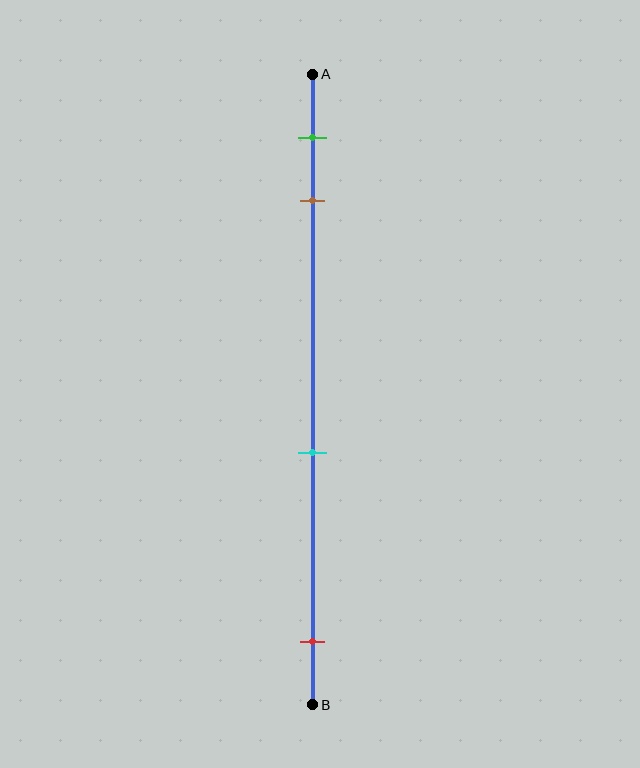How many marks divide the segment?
There are 4 marks dividing the segment.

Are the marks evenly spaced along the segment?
No, the marks are not evenly spaced.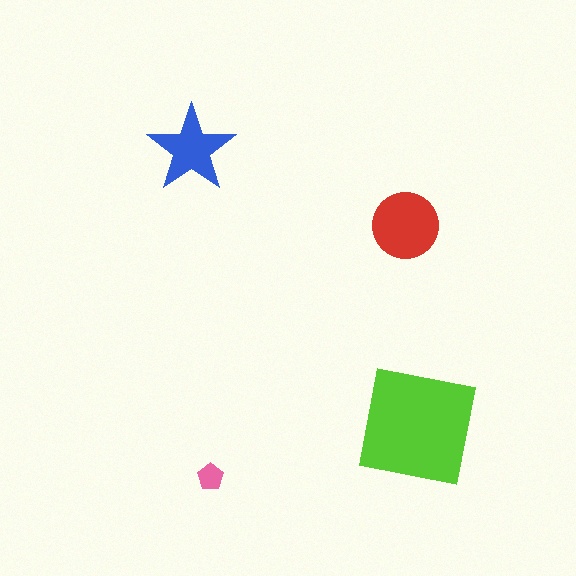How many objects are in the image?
There are 4 objects in the image.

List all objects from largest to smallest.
The lime square, the red circle, the blue star, the pink pentagon.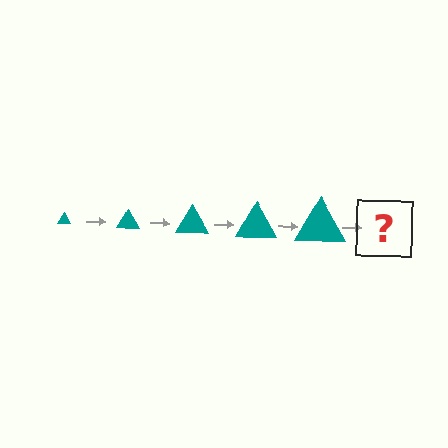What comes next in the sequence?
The next element should be a teal triangle, larger than the previous one.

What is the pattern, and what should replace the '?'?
The pattern is that the triangle gets progressively larger each step. The '?' should be a teal triangle, larger than the previous one.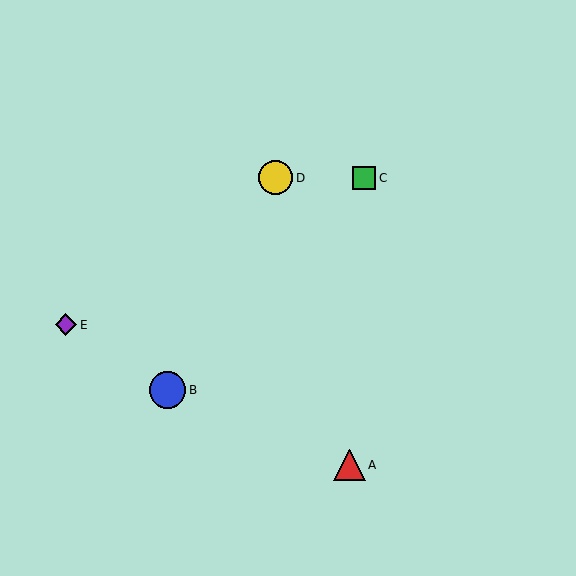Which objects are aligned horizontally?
Objects C, D are aligned horizontally.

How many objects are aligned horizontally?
2 objects (C, D) are aligned horizontally.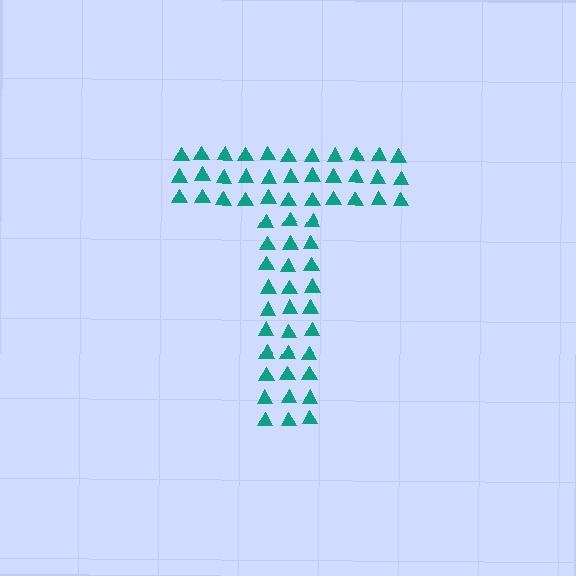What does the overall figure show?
The overall figure shows the letter T.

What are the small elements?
The small elements are triangles.